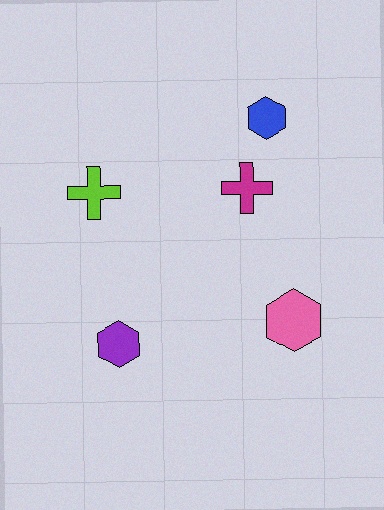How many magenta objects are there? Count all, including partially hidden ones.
There is 1 magenta object.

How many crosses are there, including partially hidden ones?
There are 2 crosses.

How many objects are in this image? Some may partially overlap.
There are 5 objects.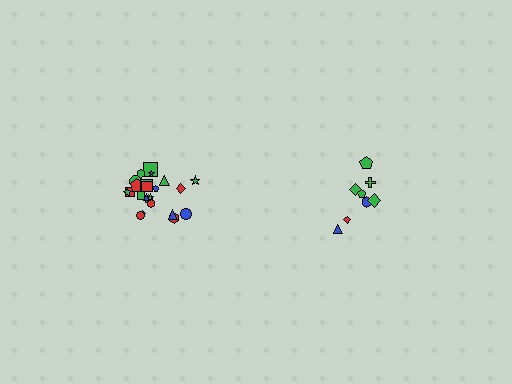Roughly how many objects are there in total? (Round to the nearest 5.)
Roughly 35 objects in total.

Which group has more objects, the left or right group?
The left group.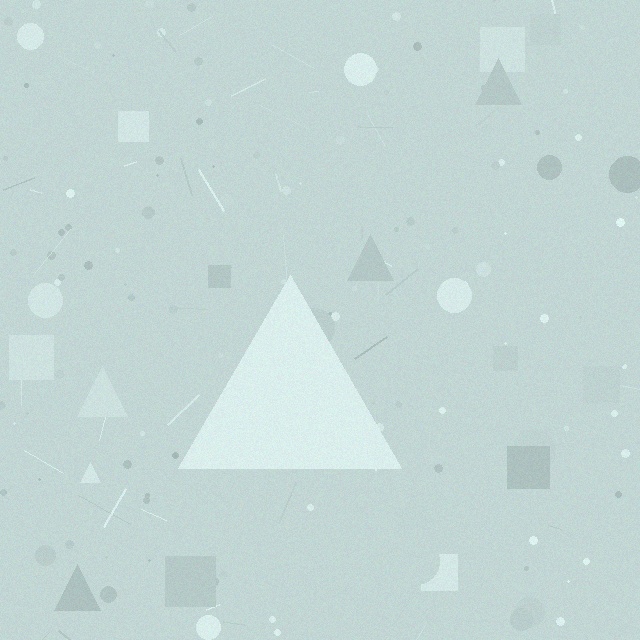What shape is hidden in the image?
A triangle is hidden in the image.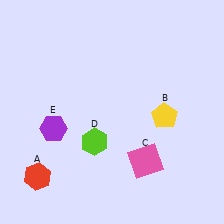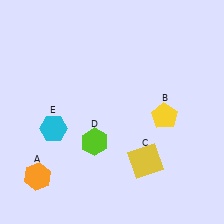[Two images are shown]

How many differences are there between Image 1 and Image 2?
There are 3 differences between the two images.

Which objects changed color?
A changed from red to orange. C changed from pink to yellow. E changed from purple to cyan.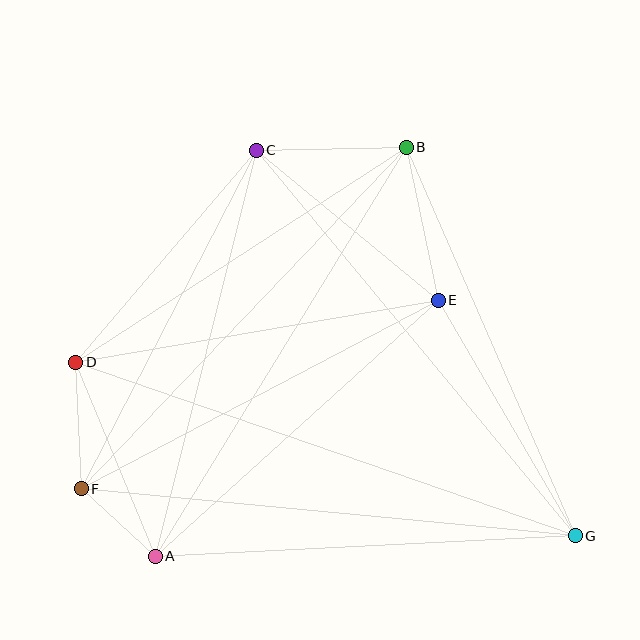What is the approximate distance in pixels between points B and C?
The distance between B and C is approximately 150 pixels.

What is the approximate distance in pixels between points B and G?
The distance between B and G is approximately 423 pixels.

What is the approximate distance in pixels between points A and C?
The distance between A and C is approximately 418 pixels.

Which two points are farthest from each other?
Points D and G are farthest from each other.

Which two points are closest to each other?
Points A and F are closest to each other.